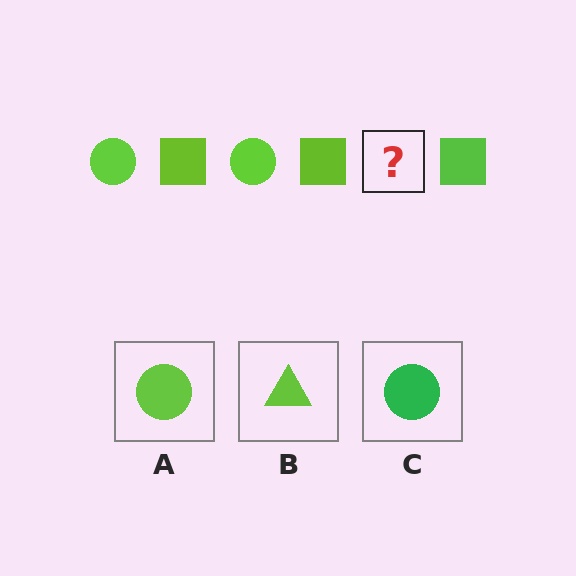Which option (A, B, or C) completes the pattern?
A.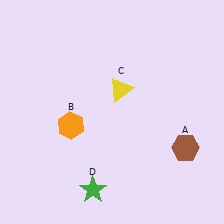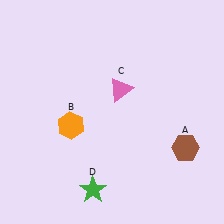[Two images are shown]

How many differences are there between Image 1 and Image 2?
There is 1 difference between the two images.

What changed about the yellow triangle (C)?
In Image 1, C is yellow. In Image 2, it changed to pink.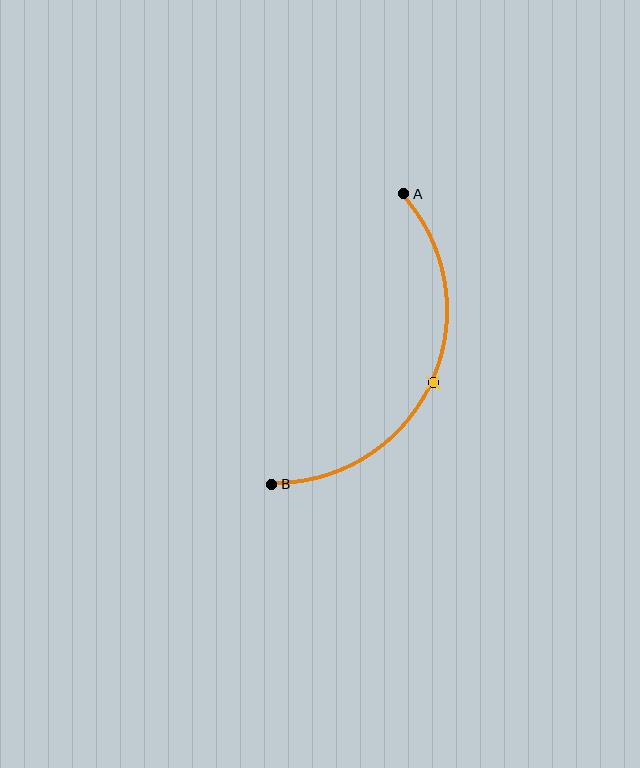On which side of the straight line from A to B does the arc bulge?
The arc bulges to the right of the straight line connecting A and B.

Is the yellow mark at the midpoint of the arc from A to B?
Yes. The yellow mark lies on the arc at equal arc-length from both A and B — it is the arc midpoint.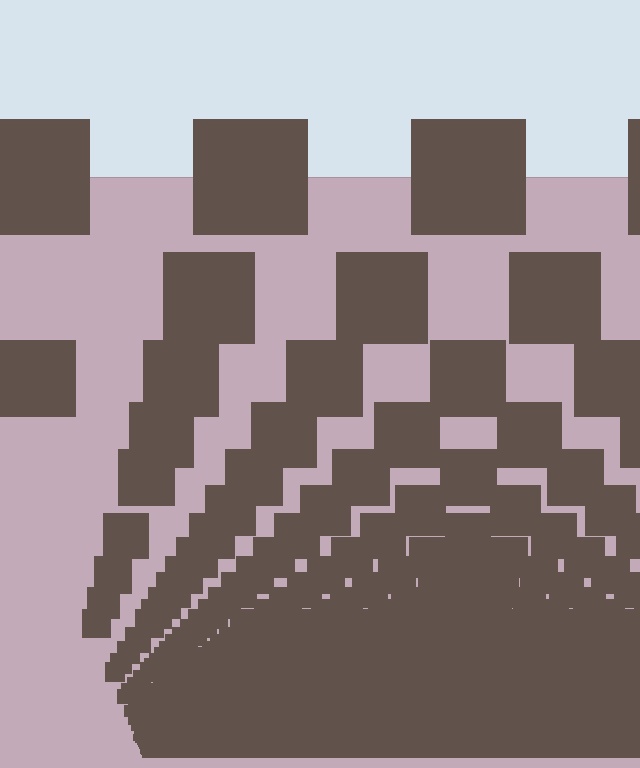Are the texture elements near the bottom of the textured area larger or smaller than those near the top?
Smaller. The gradient is inverted — elements near the bottom are smaller and denser.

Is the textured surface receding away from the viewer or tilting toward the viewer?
The surface appears to tilt toward the viewer. Texture elements get larger and sparser toward the top.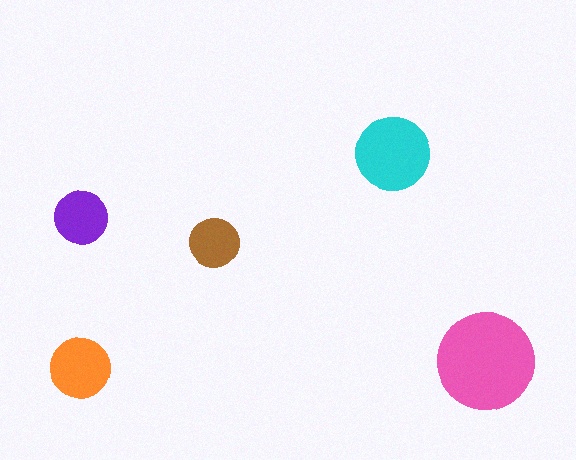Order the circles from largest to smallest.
the pink one, the cyan one, the orange one, the purple one, the brown one.